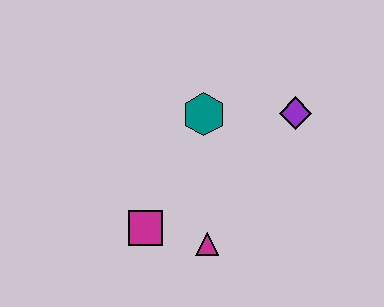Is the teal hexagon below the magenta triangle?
No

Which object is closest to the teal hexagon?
The purple diamond is closest to the teal hexagon.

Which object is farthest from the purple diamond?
The magenta square is farthest from the purple diamond.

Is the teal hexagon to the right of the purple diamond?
No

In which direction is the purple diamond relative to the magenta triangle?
The purple diamond is above the magenta triangle.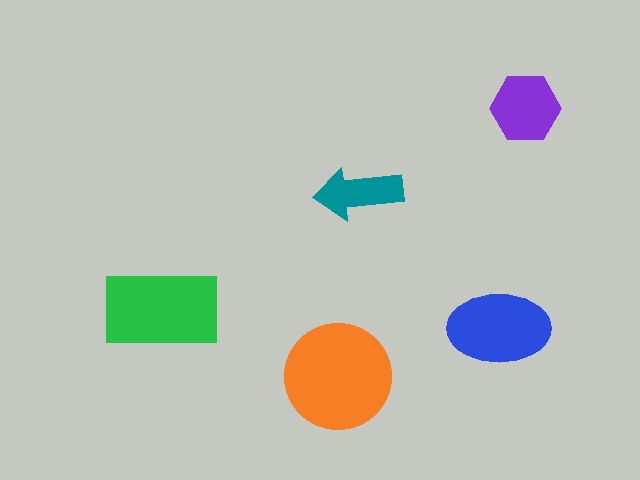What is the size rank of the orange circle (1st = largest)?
1st.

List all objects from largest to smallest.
The orange circle, the green rectangle, the blue ellipse, the purple hexagon, the teal arrow.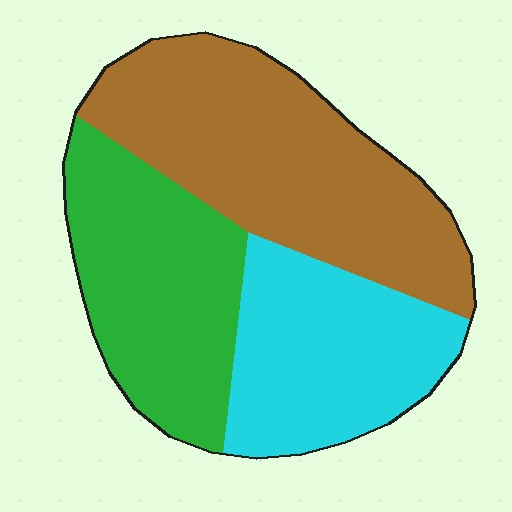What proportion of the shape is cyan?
Cyan takes up about one quarter (1/4) of the shape.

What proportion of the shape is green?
Green takes up about one third (1/3) of the shape.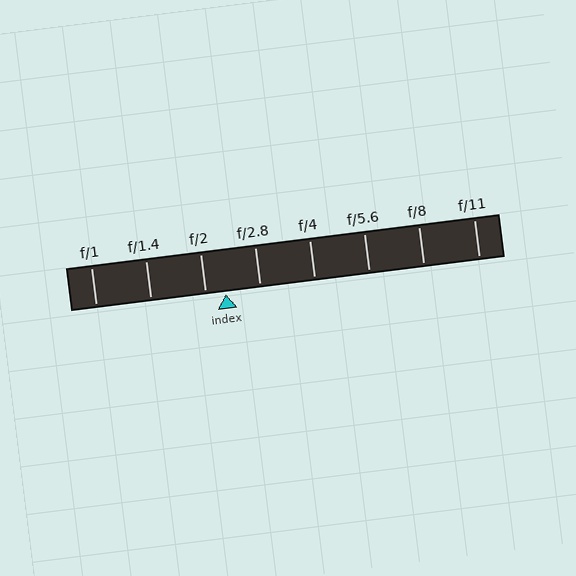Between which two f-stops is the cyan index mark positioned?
The index mark is between f/2 and f/2.8.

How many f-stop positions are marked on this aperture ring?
There are 8 f-stop positions marked.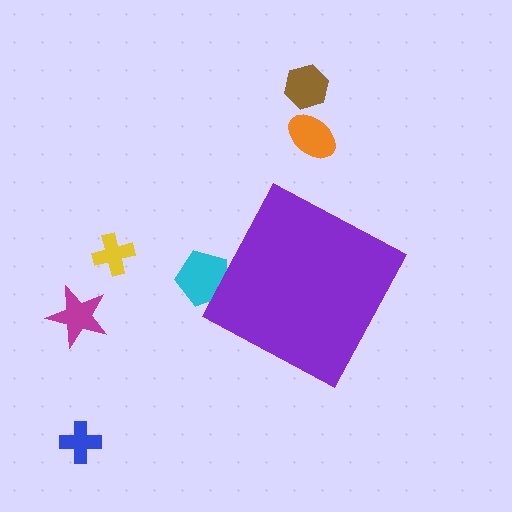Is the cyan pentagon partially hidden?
Yes, the cyan pentagon is partially hidden behind the purple diamond.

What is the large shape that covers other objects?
A purple diamond.